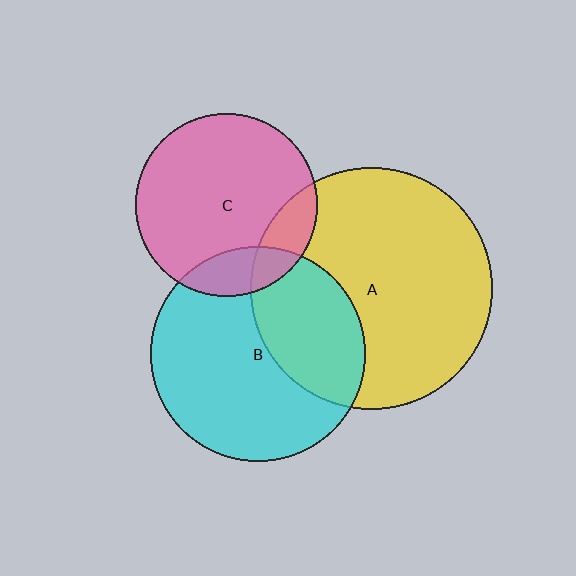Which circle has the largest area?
Circle A (yellow).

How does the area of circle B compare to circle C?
Approximately 1.4 times.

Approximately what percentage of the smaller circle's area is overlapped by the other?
Approximately 15%.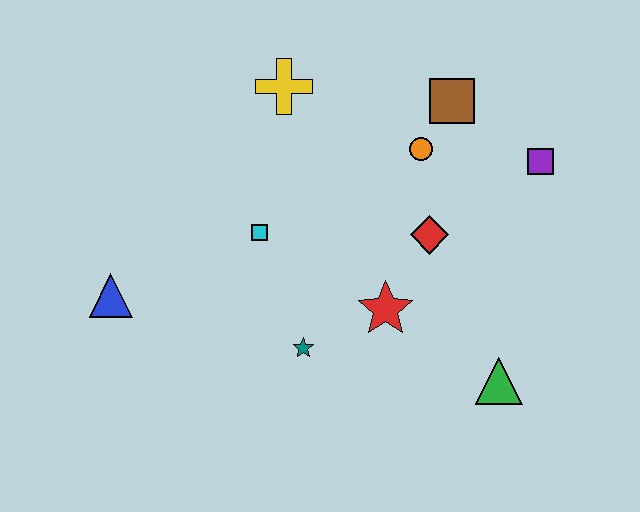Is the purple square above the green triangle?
Yes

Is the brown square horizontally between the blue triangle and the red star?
No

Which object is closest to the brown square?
The orange circle is closest to the brown square.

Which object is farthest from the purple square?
The blue triangle is farthest from the purple square.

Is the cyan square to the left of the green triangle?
Yes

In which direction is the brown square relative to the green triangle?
The brown square is above the green triangle.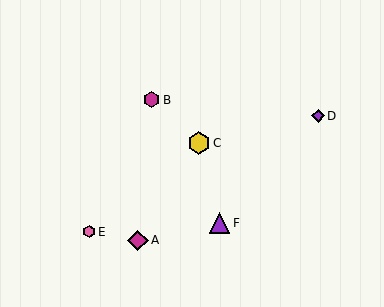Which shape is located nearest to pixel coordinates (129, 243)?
The magenta diamond (labeled A) at (138, 240) is nearest to that location.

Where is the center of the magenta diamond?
The center of the magenta diamond is at (138, 240).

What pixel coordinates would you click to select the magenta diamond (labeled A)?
Click at (138, 240) to select the magenta diamond A.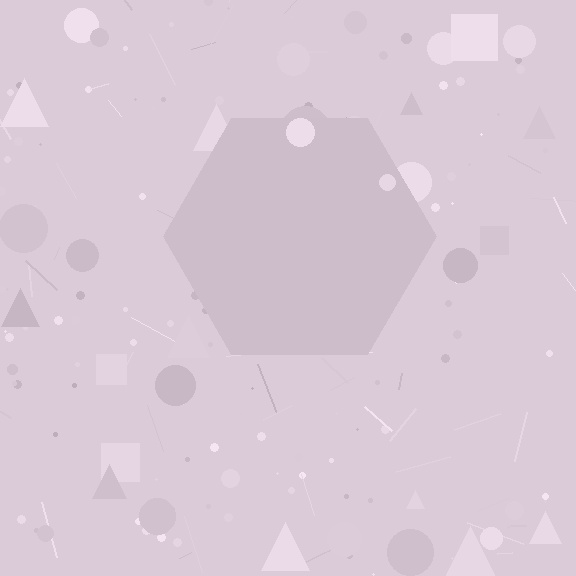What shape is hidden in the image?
A hexagon is hidden in the image.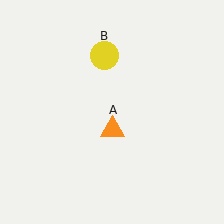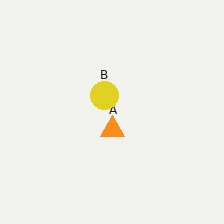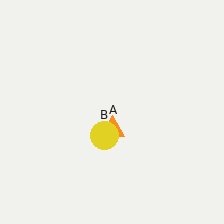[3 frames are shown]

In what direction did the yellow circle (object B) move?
The yellow circle (object B) moved down.